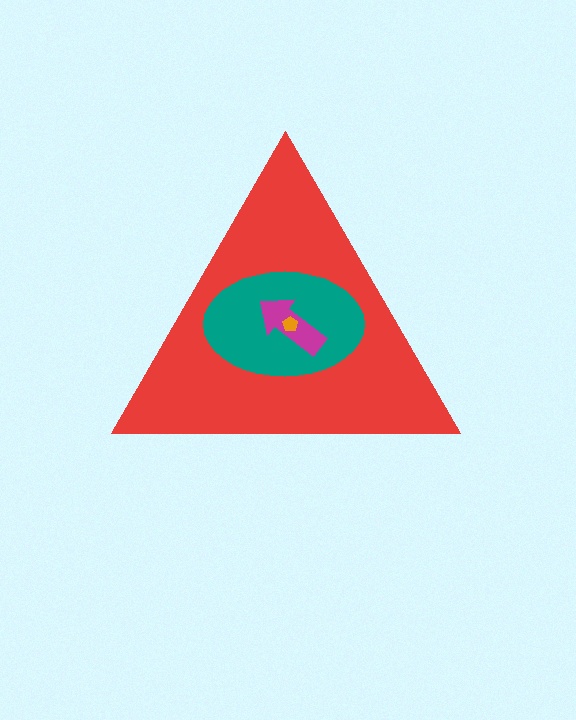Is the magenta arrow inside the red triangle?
Yes.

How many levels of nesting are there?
4.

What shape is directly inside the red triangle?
The teal ellipse.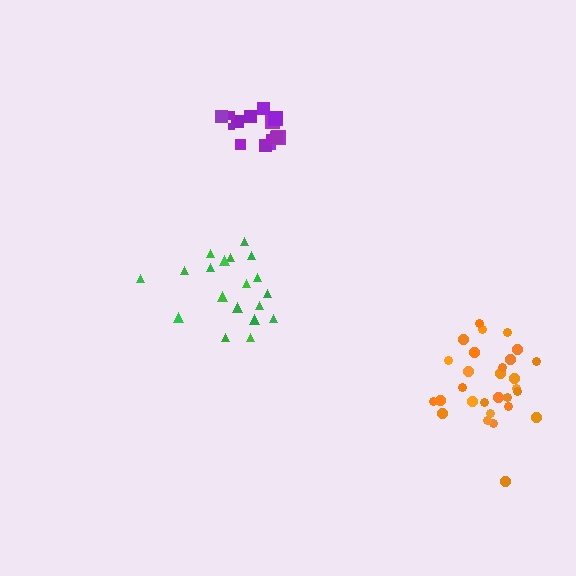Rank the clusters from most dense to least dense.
orange, purple, green.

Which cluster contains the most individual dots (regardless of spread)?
Orange (29).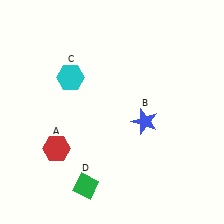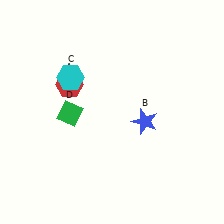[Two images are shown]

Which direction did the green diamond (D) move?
The green diamond (D) moved up.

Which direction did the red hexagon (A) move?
The red hexagon (A) moved up.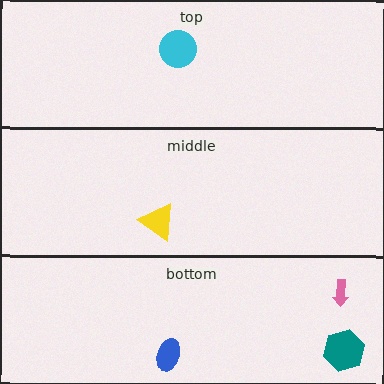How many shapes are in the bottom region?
3.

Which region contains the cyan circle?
The top region.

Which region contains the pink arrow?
The bottom region.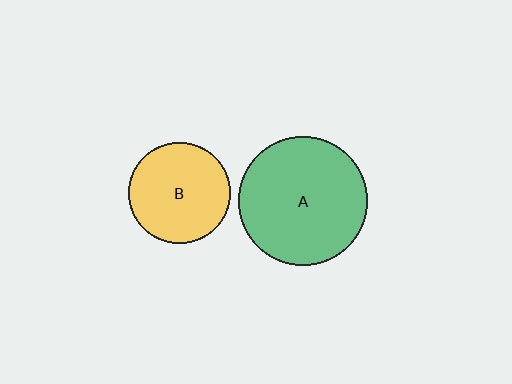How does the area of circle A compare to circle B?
Approximately 1.6 times.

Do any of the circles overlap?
No, none of the circles overlap.